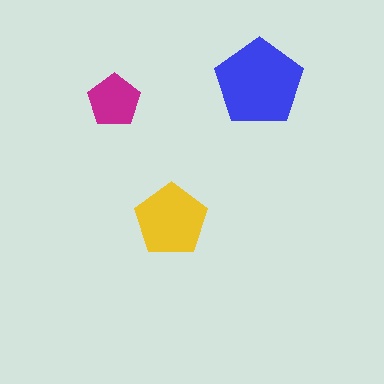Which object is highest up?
The blue pentagon is topmost.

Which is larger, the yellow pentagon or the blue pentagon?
The blue one.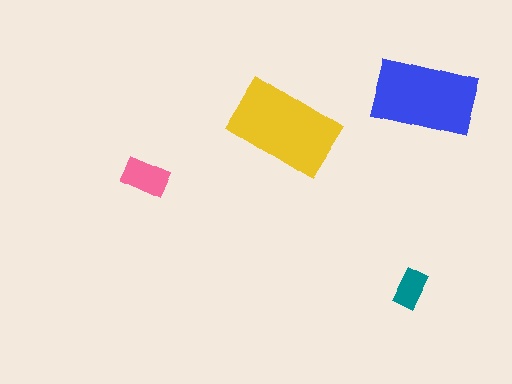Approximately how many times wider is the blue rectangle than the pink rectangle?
About 2 times wider.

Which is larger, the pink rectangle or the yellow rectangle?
The yellow one.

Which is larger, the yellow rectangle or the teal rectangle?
The yellow one.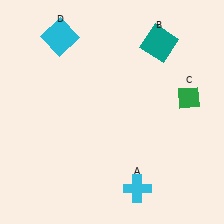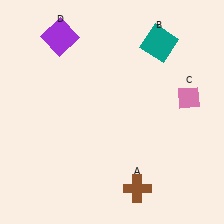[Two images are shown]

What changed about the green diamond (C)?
In Image 1, C is green. In Image 2, it changed to pink.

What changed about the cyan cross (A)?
In Image 1, A is cyan. In Image 2, it changed to brown.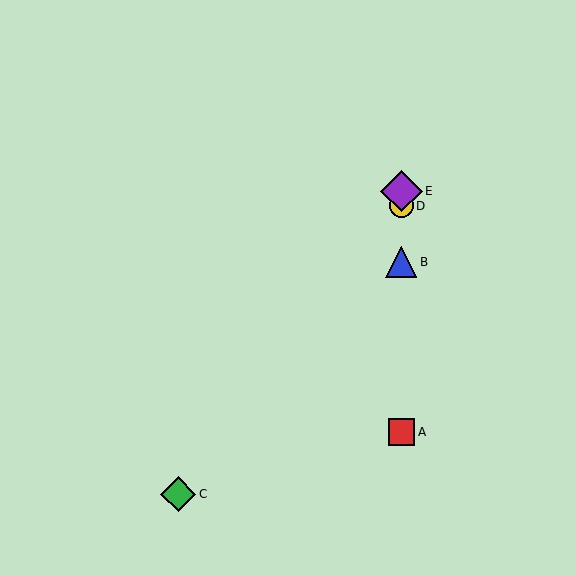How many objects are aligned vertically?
4 objects (A, B, D, E) are aligned vertically.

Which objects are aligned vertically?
Objects A, B, D, E are aligned vertically.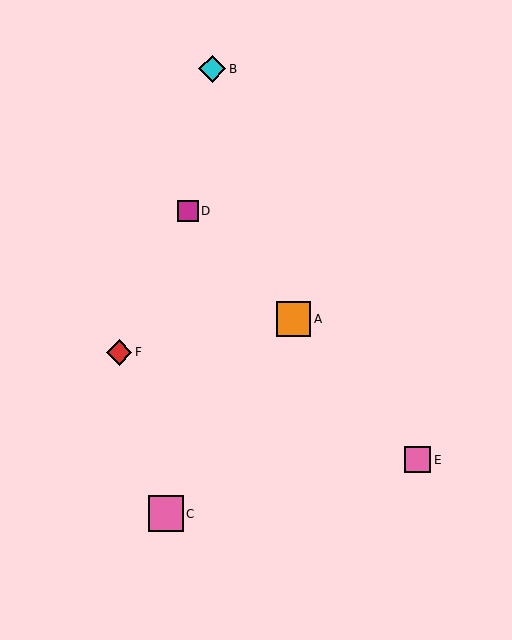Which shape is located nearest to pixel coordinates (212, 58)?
The cyan diamond (labeled B) at (212, 69) is nearest to that location.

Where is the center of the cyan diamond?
The center of the cyan diamond is at (212, 69).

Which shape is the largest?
The pink square (labeled C) is the largest.